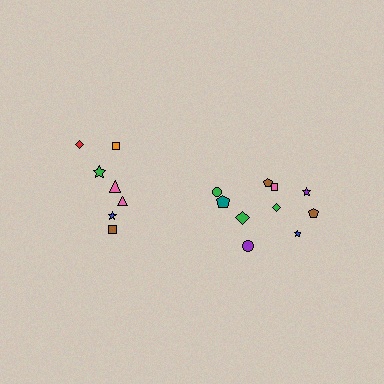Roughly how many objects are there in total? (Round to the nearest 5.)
Roughly 15 objects in total.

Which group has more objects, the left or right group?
The right group.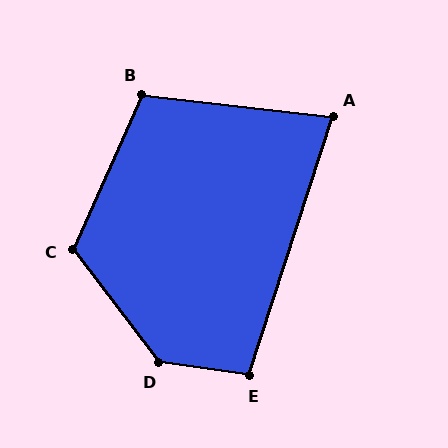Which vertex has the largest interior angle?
D, at approximately 135 degrees.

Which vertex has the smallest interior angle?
A, at approximately 79 degrees.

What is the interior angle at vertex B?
Approximately 107 degrees (obtuse).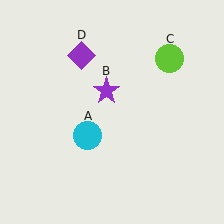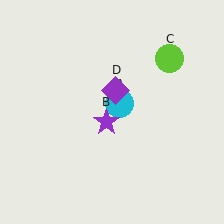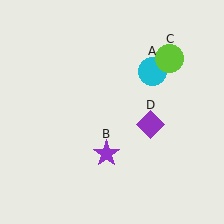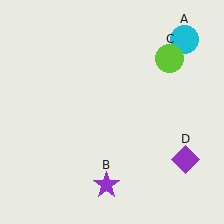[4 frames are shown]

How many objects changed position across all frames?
3 objects changed position: cyan circle (object A), purple star (object B), purple diamond (object D).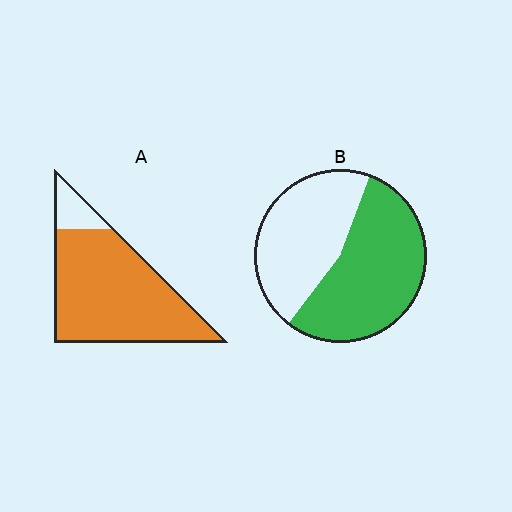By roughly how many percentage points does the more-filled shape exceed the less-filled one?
By roughly 35 percentage points (A over B).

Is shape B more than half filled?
Yes.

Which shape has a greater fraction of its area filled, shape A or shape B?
Shape A.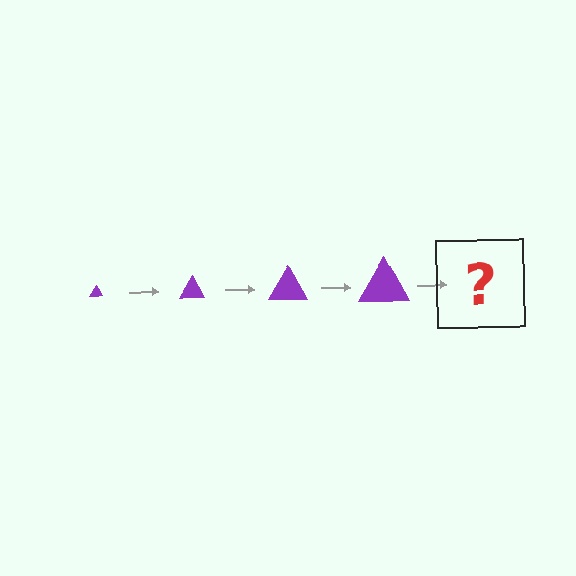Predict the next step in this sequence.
The next step is a purple triangle, larger than the previous one.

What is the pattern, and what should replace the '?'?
The pattern is that the triangle gets progressively larger each step. The '?' should be a purple triangle, larger than the previous one.